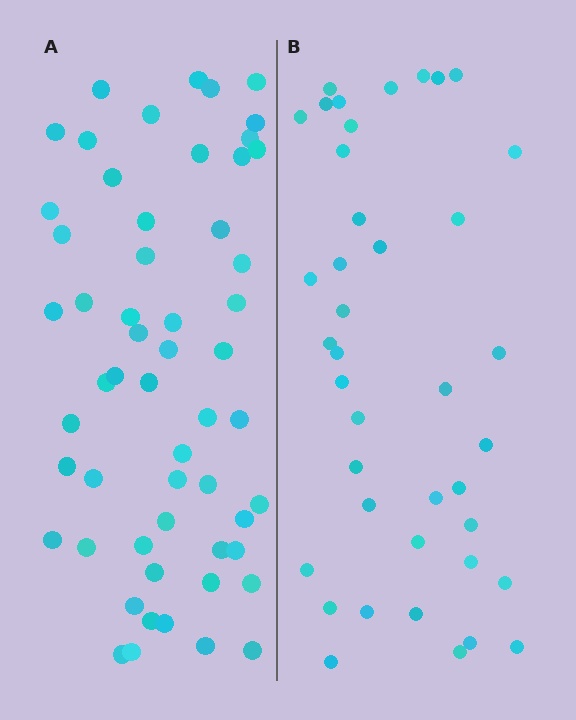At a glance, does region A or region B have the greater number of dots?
Region A (the left region) has more dots.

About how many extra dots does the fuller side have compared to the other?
Region A has approximately 15 more dots than region B.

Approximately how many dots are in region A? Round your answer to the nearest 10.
About 60 dots. (The exact count is 56, which rounds to 60.)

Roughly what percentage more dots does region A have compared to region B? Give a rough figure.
About 40% more.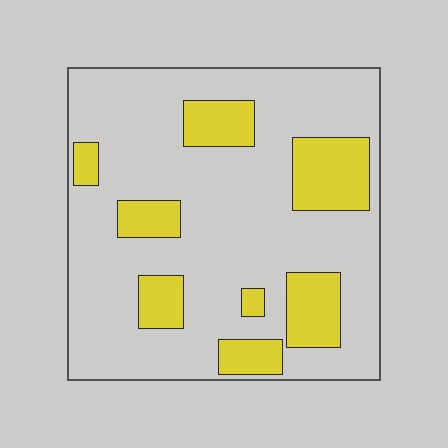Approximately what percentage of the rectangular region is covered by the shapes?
Approximately 25%.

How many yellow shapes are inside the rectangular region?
8.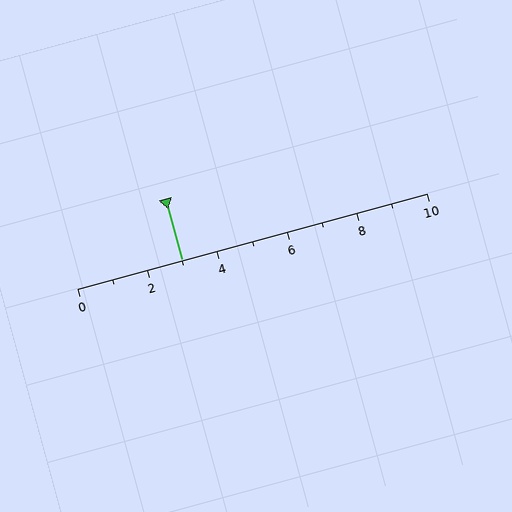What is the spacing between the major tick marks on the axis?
The major ticks are spaced 2 apart.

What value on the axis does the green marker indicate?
The marker indicates approximately 3.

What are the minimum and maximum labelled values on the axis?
The axis runs from 0 to 10.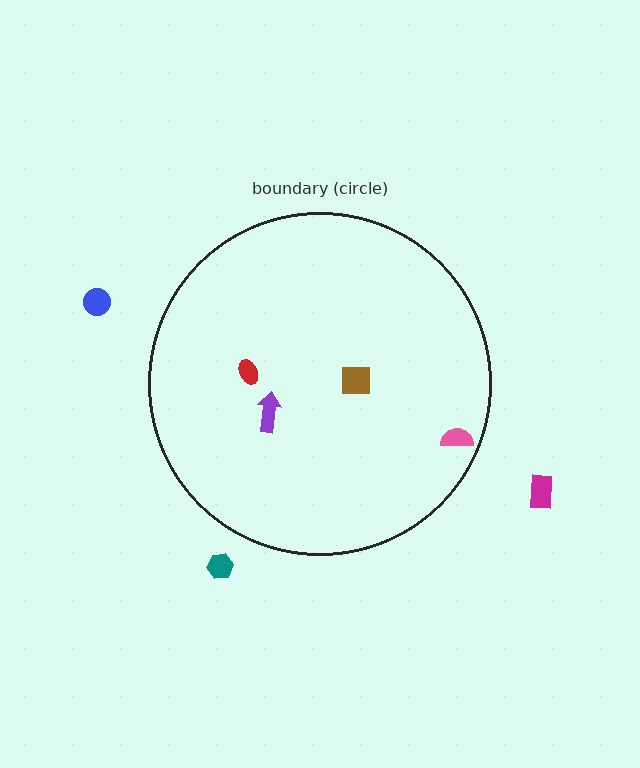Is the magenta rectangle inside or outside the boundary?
Outside.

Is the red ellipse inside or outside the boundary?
Inside.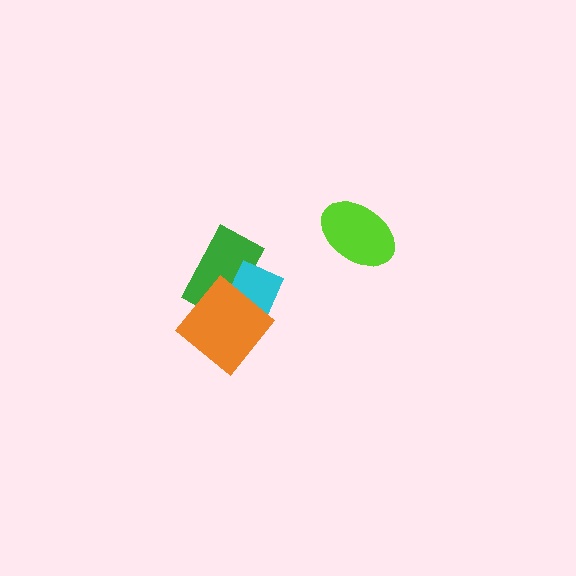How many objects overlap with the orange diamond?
2 objects overlap with the orange diamond.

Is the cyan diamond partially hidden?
Yes, it is partially covered by another shape.